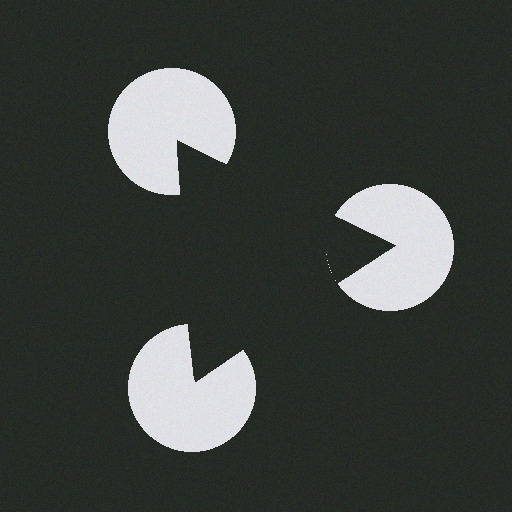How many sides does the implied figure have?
3 sides.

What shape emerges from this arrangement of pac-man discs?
An illusory triangle — its edges are inferred from the aligned wedge cuts in the pac-man discs, not physically drawn.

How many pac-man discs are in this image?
There are 3 — one at each vertex of the illusory triangle.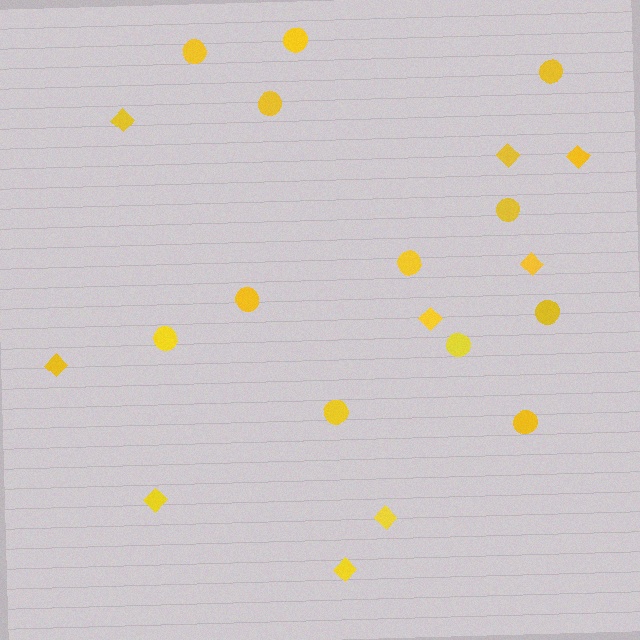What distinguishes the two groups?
There are 2 groups: one group of circles (12) and one group of diamonds (9).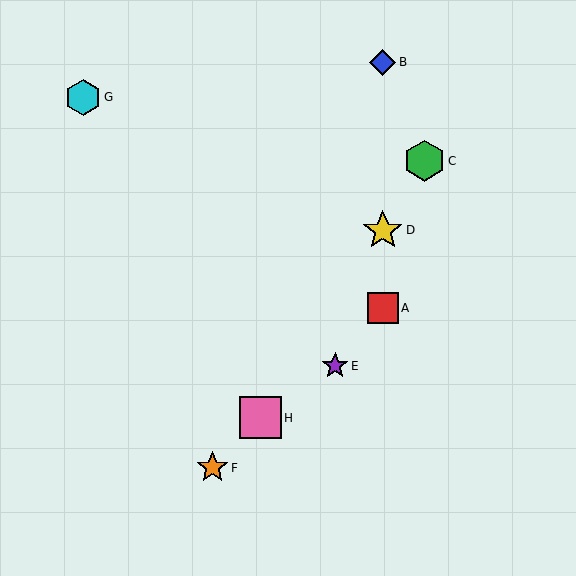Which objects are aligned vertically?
Objects A, B, D are aligned vertically.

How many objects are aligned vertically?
3 objects (A, B, D) are aligned vertically.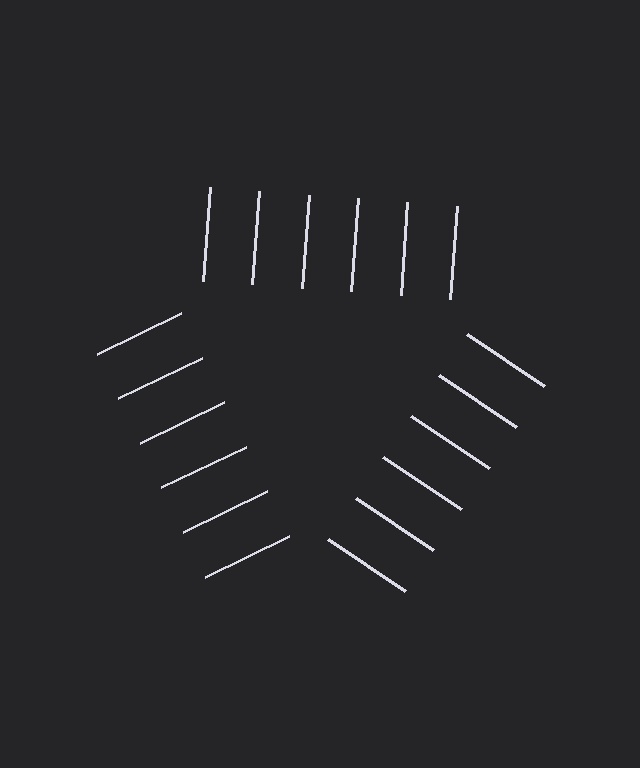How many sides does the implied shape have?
3 sides — the line-ends trace a triangle.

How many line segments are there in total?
18 — 6 along each of the 3 edges.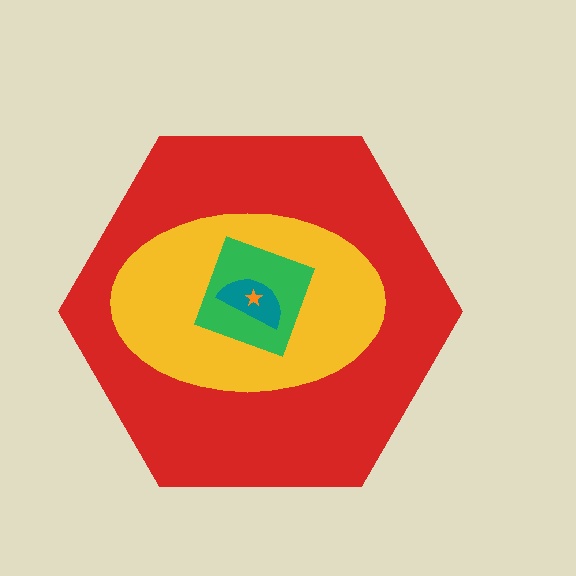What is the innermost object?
The orange star.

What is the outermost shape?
The red hexagon.